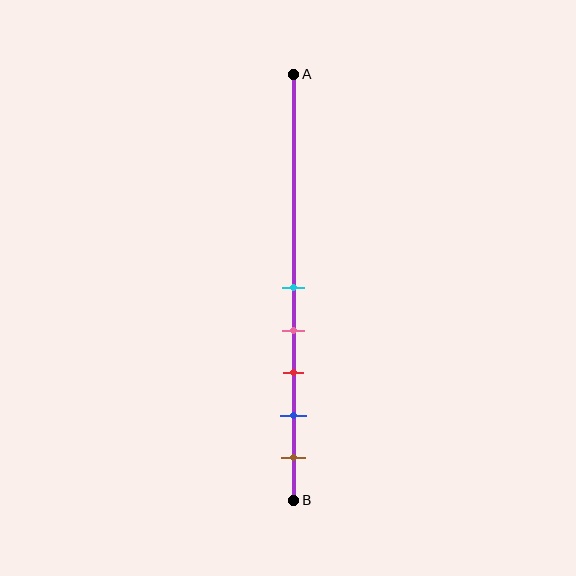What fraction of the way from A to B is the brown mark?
The brown mark is approximately 90% (0.9) of the way from A to B.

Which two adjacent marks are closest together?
The cyan and pink marks are the closest adjacent pair.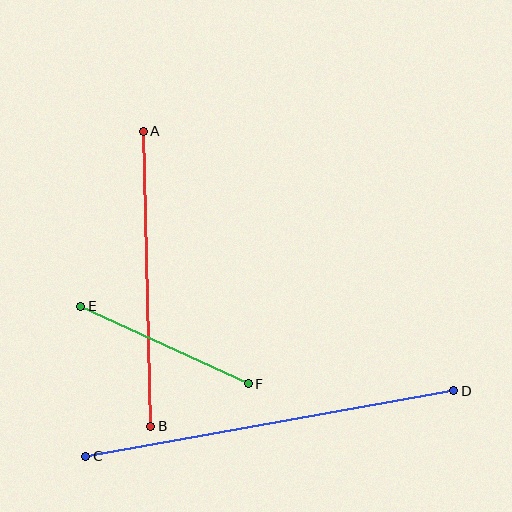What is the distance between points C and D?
The distance is approximately 374 pixels.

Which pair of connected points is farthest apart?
Points C and D are farthest apart.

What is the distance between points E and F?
The distance is approximately 185 pixels.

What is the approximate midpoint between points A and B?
The midpoint is at approximately (147, 279) pixels.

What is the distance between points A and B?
The distance is approximately 295 pixels.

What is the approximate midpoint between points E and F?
The midpoint is at approximately (165, 345) pixels.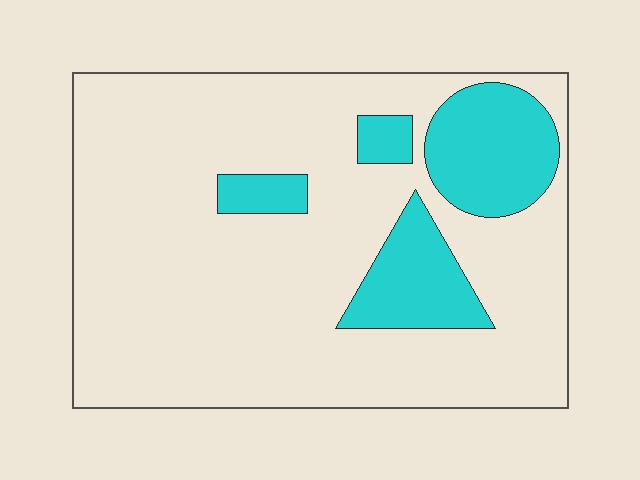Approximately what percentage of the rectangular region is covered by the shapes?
Approximately 20%.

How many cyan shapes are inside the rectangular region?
4.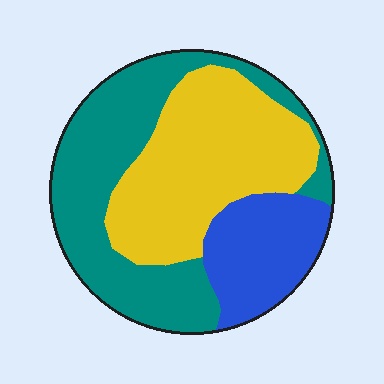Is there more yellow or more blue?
Yellow.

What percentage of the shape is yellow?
Yellow covers roughly 40% of the shape.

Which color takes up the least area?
Blue, at roughly 20%.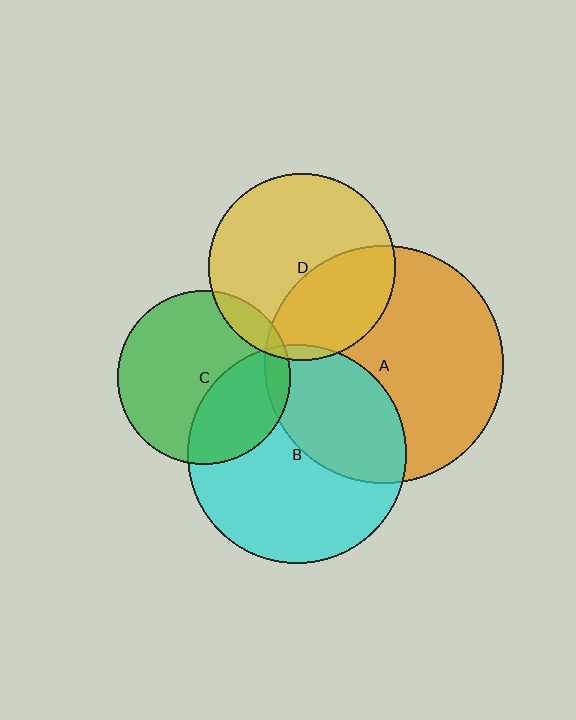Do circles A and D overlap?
Yes.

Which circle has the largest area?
Circle A (orange).